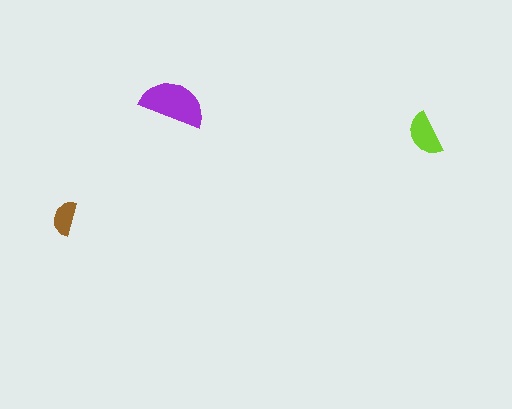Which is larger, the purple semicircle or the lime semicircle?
The purple one.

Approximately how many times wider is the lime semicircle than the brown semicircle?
About 1.5 times wider.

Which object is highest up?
The purple semicircle is topmost.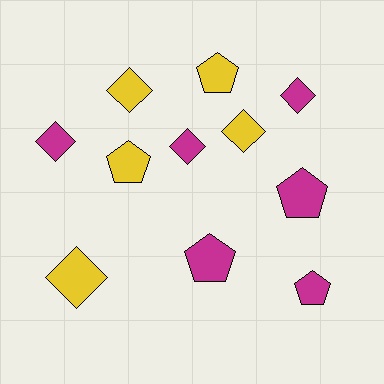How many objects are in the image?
There are 11 objects.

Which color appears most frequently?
Magenta, with 6 objects.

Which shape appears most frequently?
Diamond, with 6 objects.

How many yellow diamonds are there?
There are 3 yellow diamonds.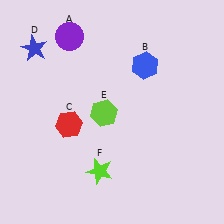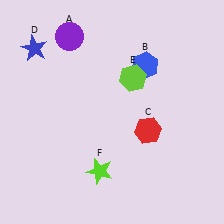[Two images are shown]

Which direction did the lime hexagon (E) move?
The lime hexagon (E) moved up.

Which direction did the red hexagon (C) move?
The red hexagon (C) moved right.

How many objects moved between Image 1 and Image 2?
2 objects moved between the two images.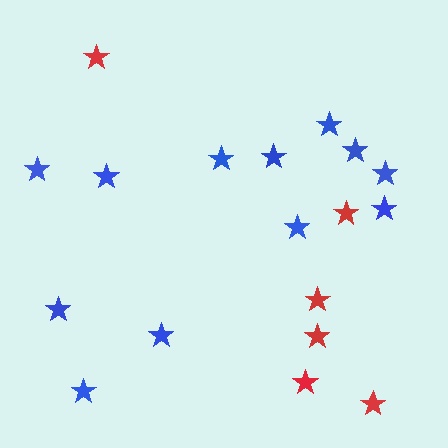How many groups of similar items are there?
There are 2 groups: one group of red stars (6) and one group of blue stars (12).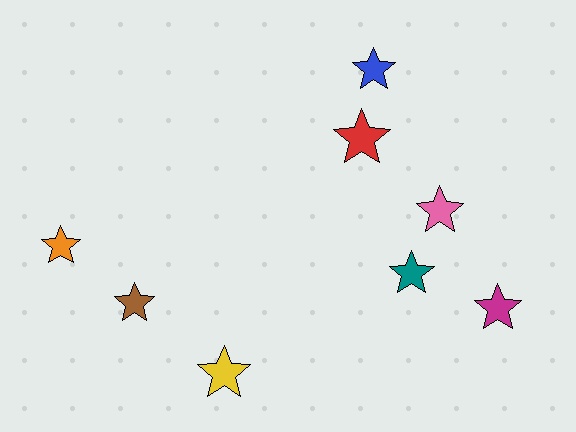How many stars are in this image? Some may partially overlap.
There are 8 stars.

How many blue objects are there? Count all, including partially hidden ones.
There is 1 blue object.